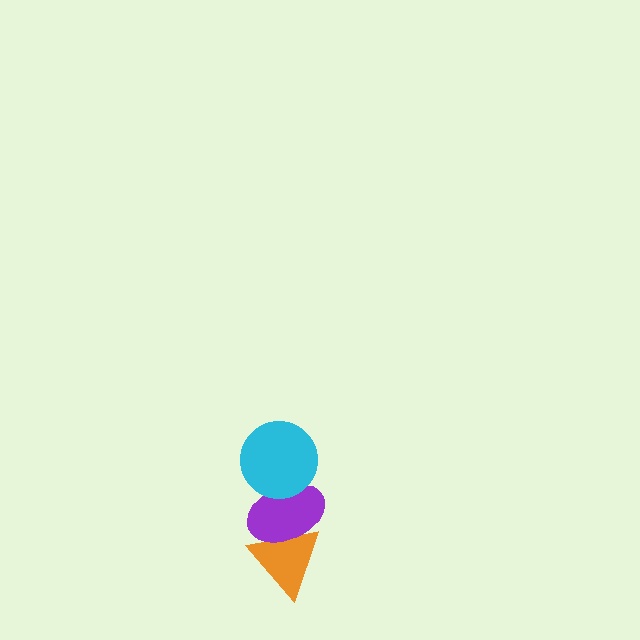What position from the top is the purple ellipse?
The purple ellipse is 2nd from the top.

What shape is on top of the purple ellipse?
The cyan circle is on top of the purple ellipse.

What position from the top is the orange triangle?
The orange triangle is 3rd from the top.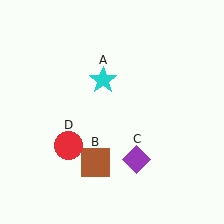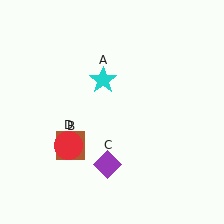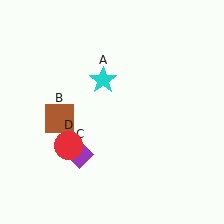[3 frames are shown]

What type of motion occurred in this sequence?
The brown square (object B), purple diamond (object C) rotated clockwise around the center of the scene.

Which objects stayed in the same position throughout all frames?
Cyan star (object A) and red circle (object D) remained stationary.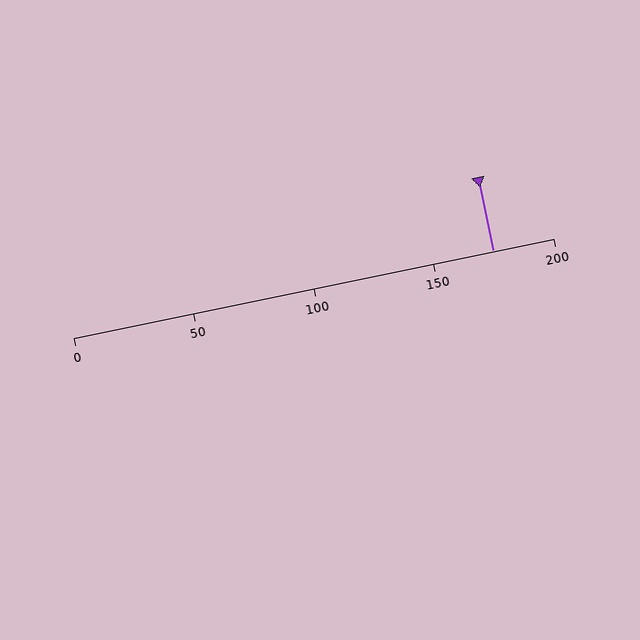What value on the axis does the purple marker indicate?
The marker indicates approximately 175.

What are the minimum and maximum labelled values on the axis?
The axis runs from 0 to 200.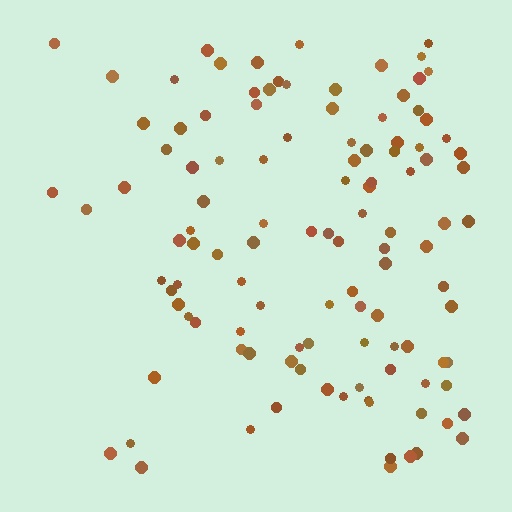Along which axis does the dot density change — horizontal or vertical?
Horizontal.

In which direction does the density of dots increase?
From left to right, with the right side densest.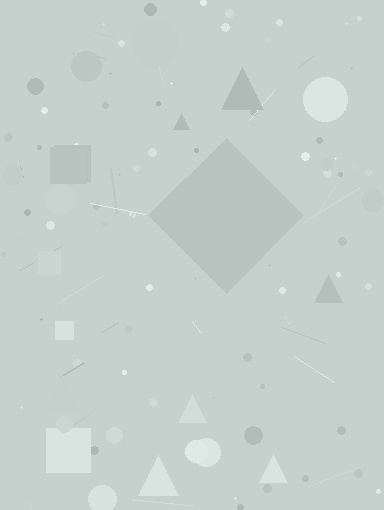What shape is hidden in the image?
A diamond is hidden in the image.